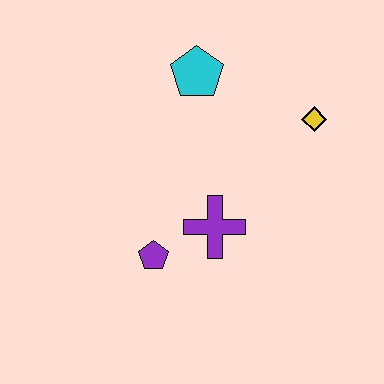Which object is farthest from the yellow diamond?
The purple pentagon is farthest from the yellow diamond.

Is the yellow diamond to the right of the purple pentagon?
Yes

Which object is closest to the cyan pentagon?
The yellow diamond is closest to the cyan pentagon.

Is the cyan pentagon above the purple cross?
Yes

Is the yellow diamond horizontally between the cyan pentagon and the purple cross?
No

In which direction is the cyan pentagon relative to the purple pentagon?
The cyan pentagon is above the purple pentagon.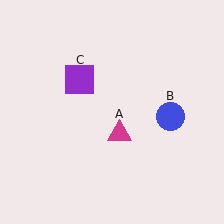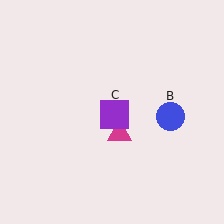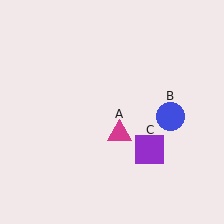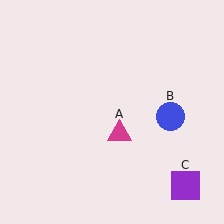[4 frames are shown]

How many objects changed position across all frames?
1 object changed position: purple square (object C).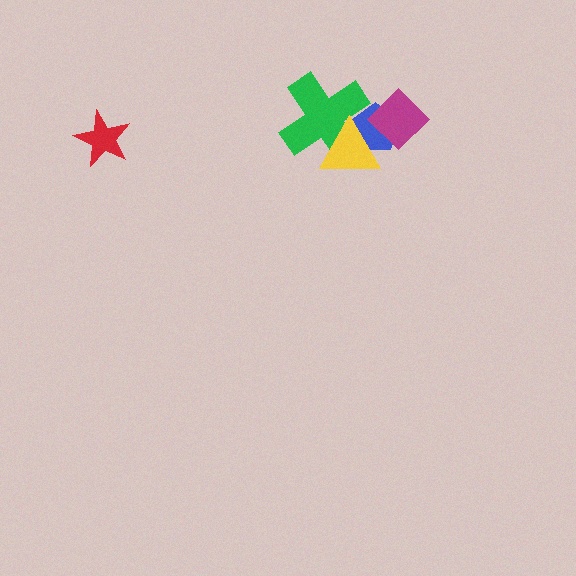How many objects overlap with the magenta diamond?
2 objects overlap with the magenta diamond.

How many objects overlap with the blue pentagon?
3 objects overlap with the blue pentagon.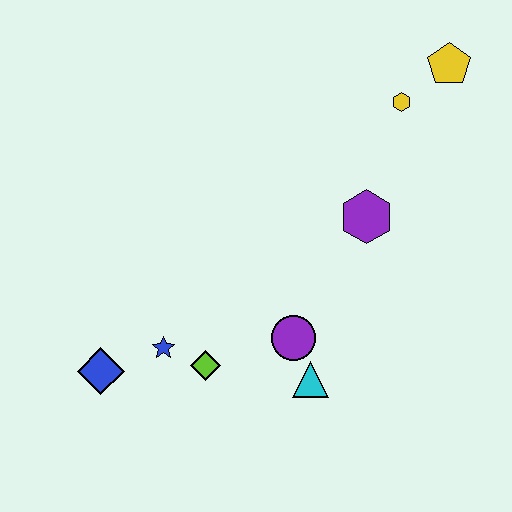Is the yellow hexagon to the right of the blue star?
Yes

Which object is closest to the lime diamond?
The blue star is closest to the lime diamond.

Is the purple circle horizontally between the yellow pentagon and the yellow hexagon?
No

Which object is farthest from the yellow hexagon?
The blue diamond is farthest from the yellow hexagon.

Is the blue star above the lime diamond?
Yes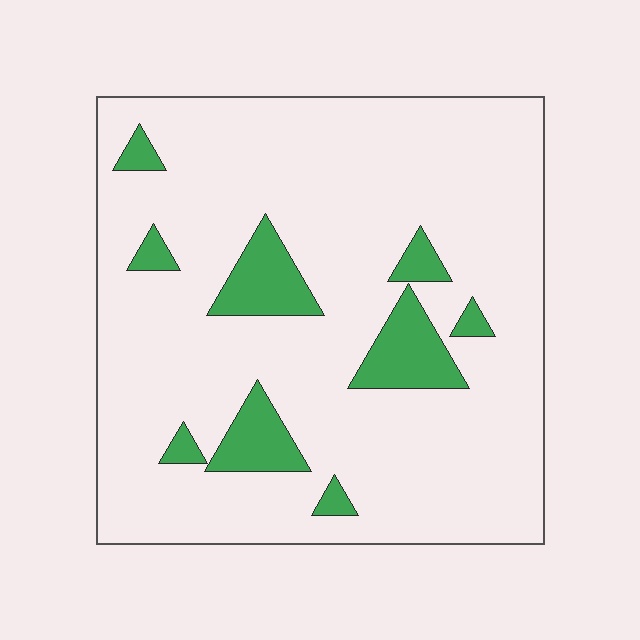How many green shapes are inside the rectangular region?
9.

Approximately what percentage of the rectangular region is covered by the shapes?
Approximately 15%.